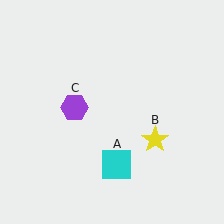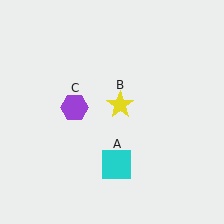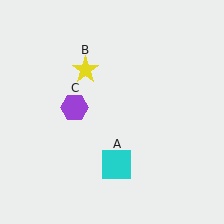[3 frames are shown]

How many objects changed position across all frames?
1 object changed position: yellow star (object B).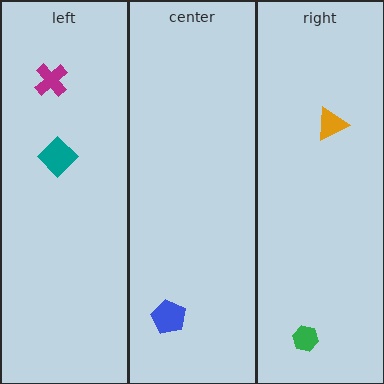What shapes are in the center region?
The blue pentagon.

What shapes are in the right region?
The orange triangle, the green hexagon.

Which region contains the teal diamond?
The left region.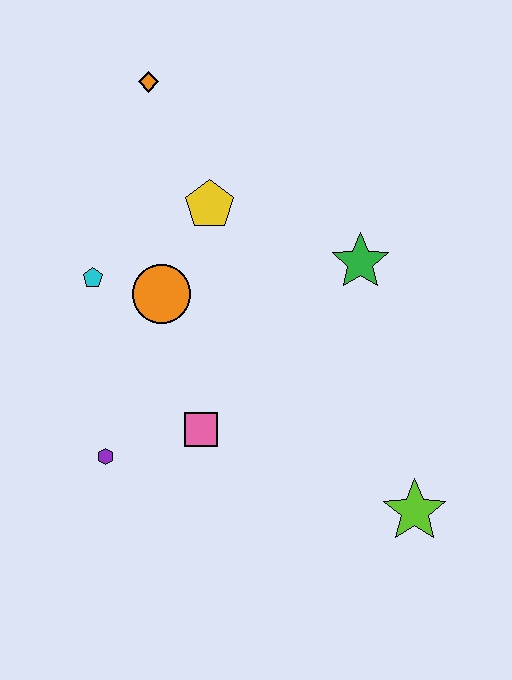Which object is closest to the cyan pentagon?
The orange circle is closest to the cyan pentagon.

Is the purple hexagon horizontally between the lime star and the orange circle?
No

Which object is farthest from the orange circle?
The lime star is farthest from the orange circle.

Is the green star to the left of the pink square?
No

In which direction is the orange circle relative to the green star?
The orange circle is to the left of the green star.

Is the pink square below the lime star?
No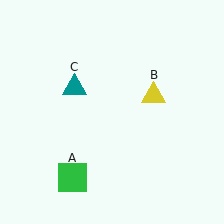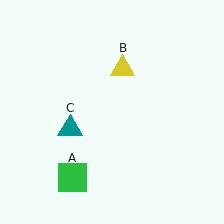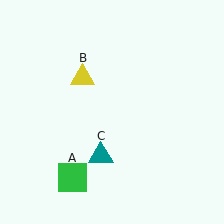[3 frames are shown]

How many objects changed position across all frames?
2 objects changed position: yellow triangle (object B), teal triangle (object C).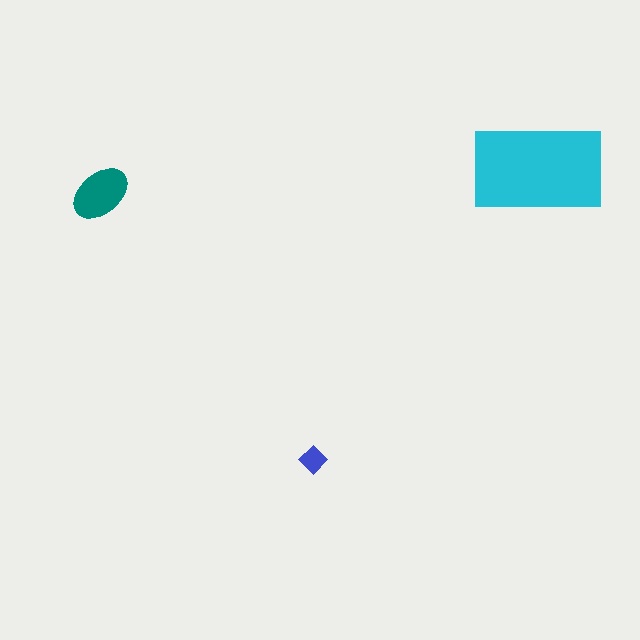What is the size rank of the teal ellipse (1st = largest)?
2nd.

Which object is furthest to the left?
The teal ellipse is leftmost.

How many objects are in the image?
There are 3 objects in the image.